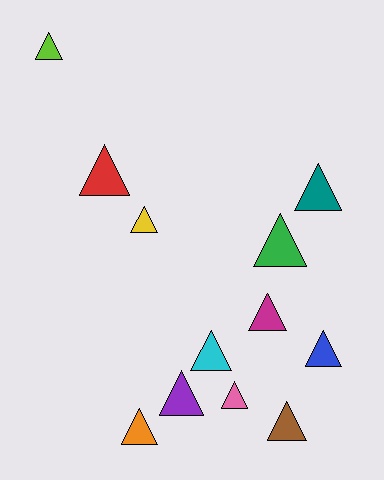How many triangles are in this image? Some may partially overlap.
There are 12 triangles.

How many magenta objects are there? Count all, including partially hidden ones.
There is 1 magenta object.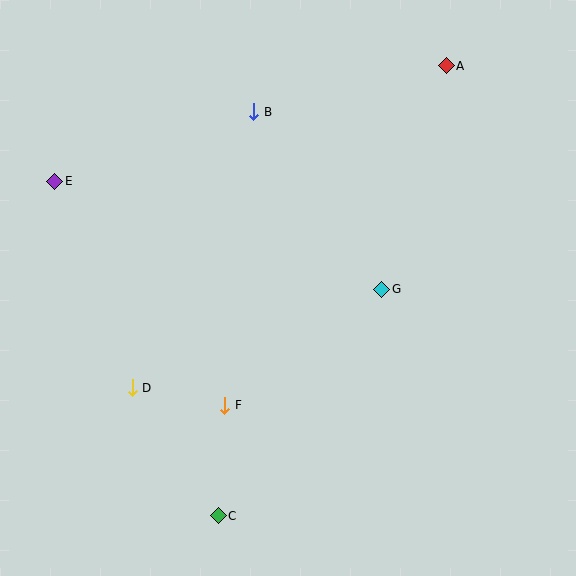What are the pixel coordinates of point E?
Point E is at (55, 181).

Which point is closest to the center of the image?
Point G at (382, 289) is closest to the center.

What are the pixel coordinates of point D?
Point D is at (132, 388).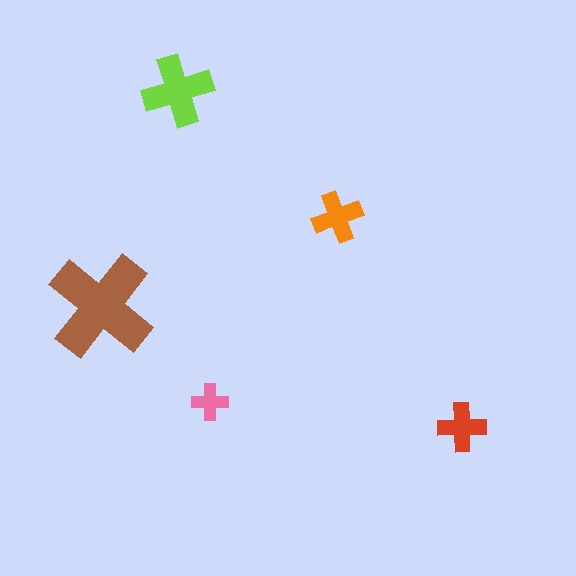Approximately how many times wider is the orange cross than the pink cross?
About 1.5 times wider.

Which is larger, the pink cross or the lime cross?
The lime one.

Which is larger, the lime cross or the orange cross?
The lime one.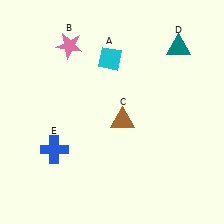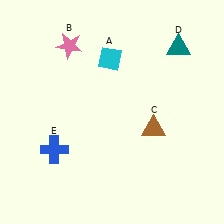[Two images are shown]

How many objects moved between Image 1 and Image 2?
1 object moved between the two images.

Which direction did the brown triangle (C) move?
The brown triangle (C) moved right.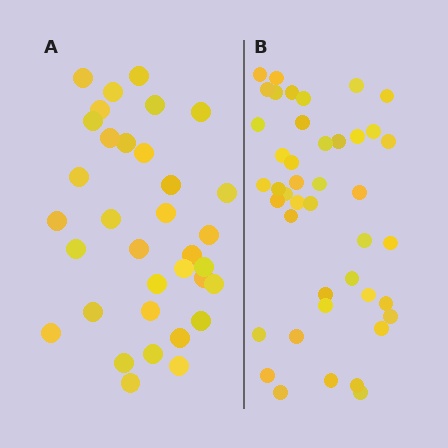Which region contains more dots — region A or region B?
Region B (the right region) has more dots.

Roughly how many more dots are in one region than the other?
Region B has roughly 8 or so more dots than region A.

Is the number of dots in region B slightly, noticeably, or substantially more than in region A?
Region B has noticeably more, but not dramatically so. The ratio is roughly 1.3 to 1.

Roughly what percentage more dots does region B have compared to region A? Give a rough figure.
About 25% more.